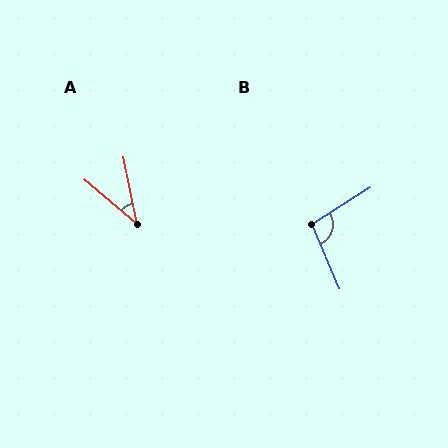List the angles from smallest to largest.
A (38°), B (99°).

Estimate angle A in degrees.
Approximately 38 degrees.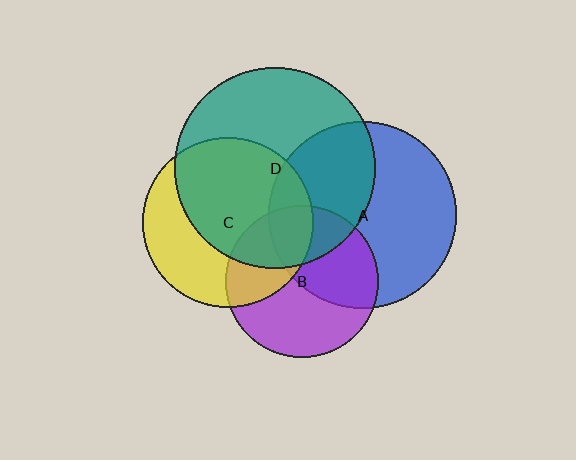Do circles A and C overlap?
Yes.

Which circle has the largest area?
Circle D (teal).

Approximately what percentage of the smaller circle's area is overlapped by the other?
Approximately 15%.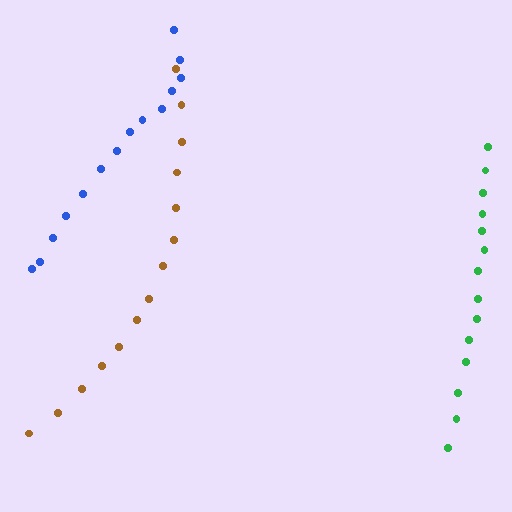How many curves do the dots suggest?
There are 3 distinct paths.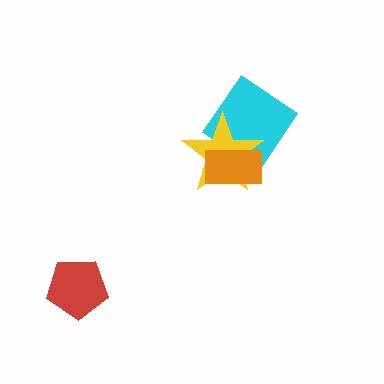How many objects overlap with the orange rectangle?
2 objects overlap with the orange rectangle.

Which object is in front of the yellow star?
The orange rectangle is in front of the yellow star.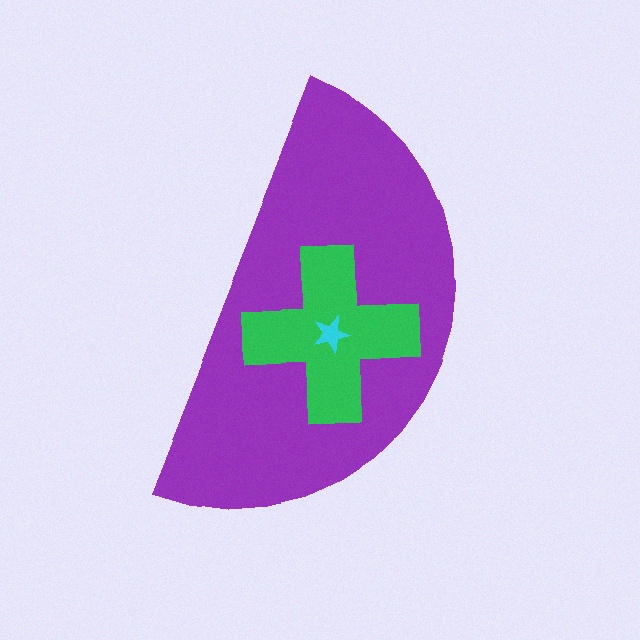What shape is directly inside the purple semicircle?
The green cross.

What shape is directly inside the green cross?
The cyan star.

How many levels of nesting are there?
3.